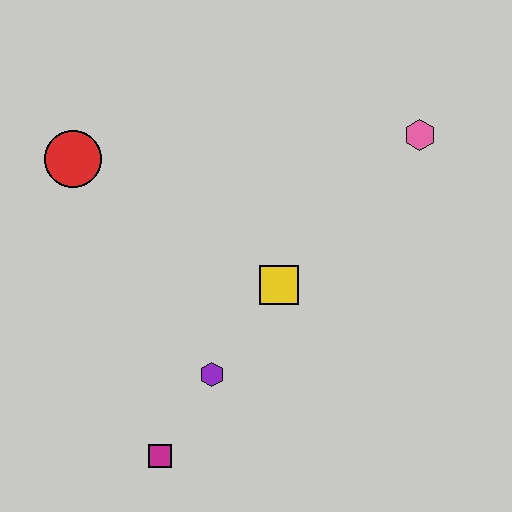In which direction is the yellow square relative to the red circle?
The yellow square is to the right of the red circle.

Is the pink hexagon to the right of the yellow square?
Yes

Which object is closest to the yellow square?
The purple hexagon is closest to the yellow square.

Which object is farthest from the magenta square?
The pink hexagon is farthest from the magenta square.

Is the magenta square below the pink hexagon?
Yes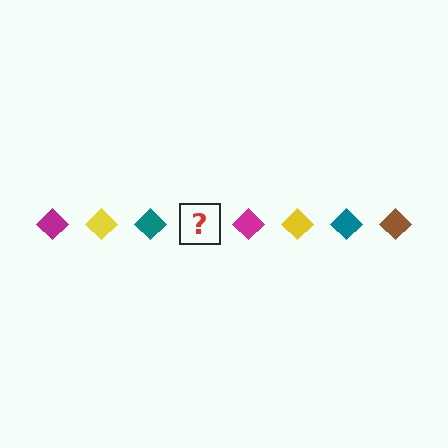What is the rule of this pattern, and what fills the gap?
The rule is that the pattern cycles through magenta, yellow, teal, brown diamonds. The gap should be filled with a brown diamond.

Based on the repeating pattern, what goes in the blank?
The blank should be a brown diamond.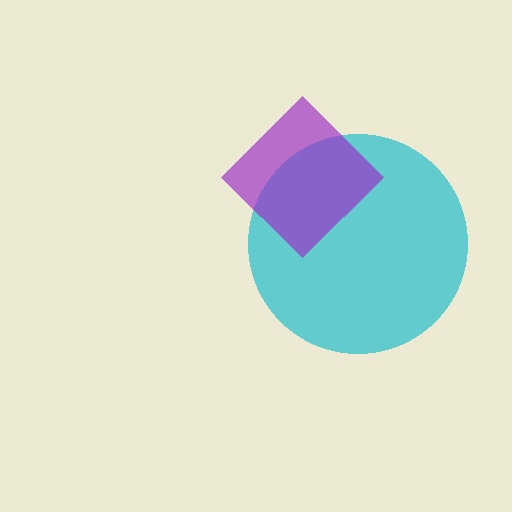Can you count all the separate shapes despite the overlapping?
Yes, there are 2 separate shapes.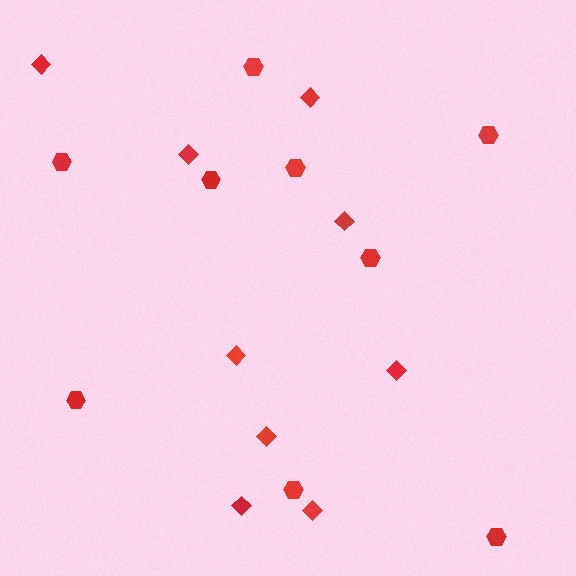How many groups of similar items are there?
There are 2 groups: one group of hexagons (9) and one group of diamonds (9).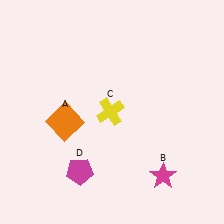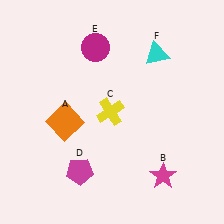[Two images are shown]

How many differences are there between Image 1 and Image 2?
There are 2 differences between the two images.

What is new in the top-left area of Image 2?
A magenta circle (E) was added in the top-left area of Image 2.